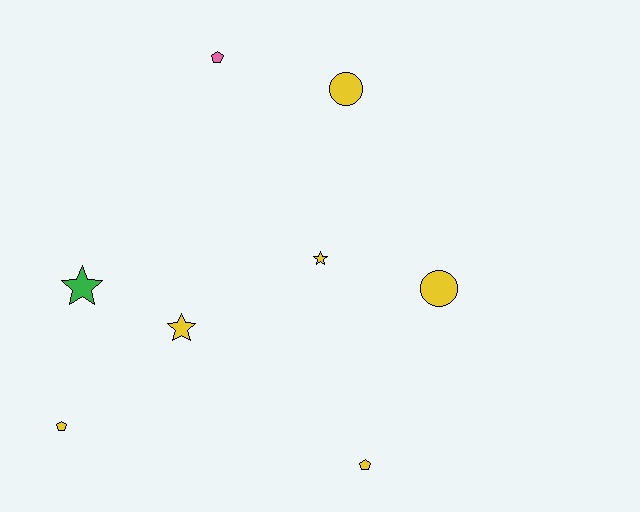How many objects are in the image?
There are 8 objects.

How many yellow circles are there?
There are 2 yellow circles.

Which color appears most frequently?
Yellow, with 6 objects.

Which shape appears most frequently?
Pentagon, with 3 objects.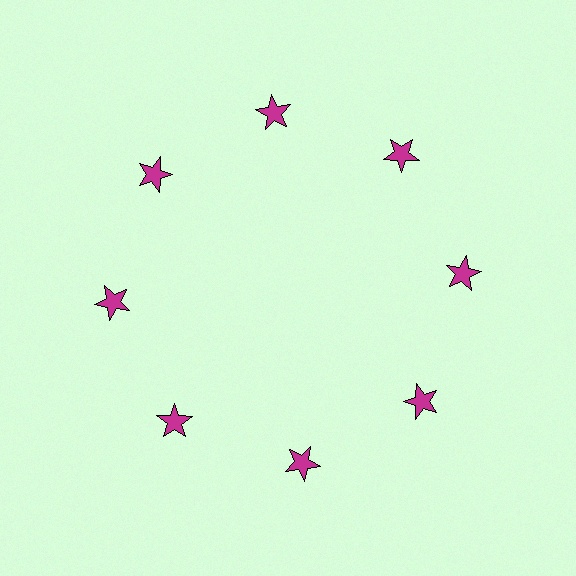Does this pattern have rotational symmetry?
Yes, this pattern has 8-fold rotational symmetry. It looks the same after rotating 45 degrees around the center.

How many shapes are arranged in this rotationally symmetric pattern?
There are 8 shapes, arranged in 8 groups of 1.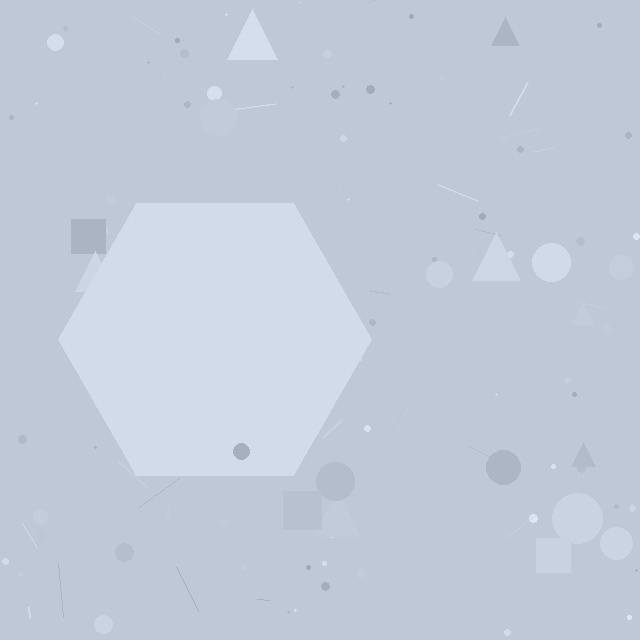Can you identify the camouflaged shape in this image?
The camouflaged shape is a hexagon.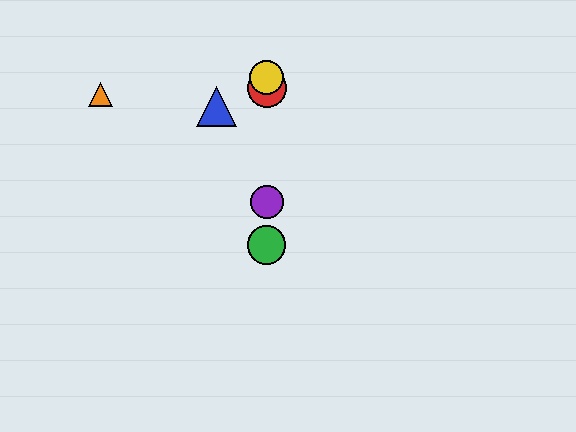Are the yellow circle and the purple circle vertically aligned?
Yes, both are at x≈267.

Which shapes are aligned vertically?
The red circle, the green circle, the yellow circle, the purple circle are aligned vertically.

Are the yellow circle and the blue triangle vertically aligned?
No, the yellow circle is at x≈267 and the blue triangle is at x≈217.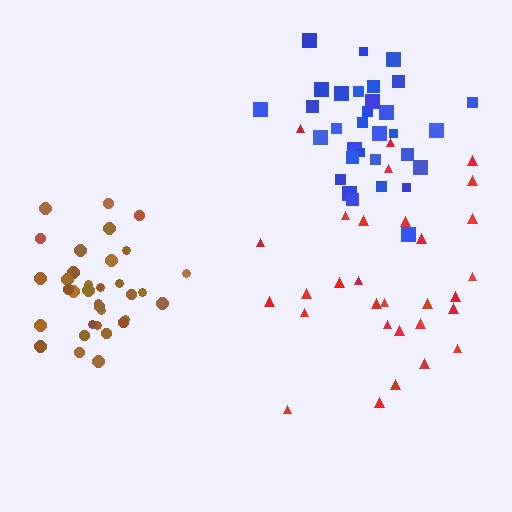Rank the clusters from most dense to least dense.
brown, blue, red.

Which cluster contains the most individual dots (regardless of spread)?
Brown (34).